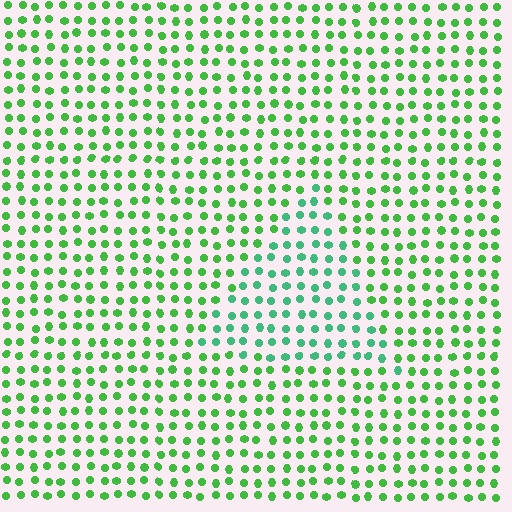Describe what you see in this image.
The image is filled with small green elements in a uniform arrangement. A triangle-shaped region is visible where the elements are tinted to a slightly different hue, forming a subtle color boundary.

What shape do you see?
I see a triangle.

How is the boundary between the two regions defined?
The boundary is defined purely by a slight shift in hue (about 30 degrees). Spacing, size, and orientation are identical on both sides.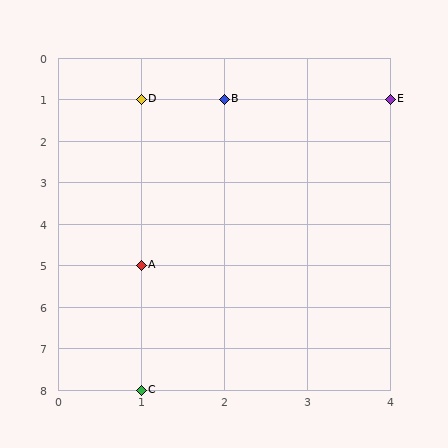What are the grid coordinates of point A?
Point A is at grid coordinates (1, 5).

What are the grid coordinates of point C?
Point C is at grid coordinates (1, 8).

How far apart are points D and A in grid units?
Points D and A are 4 rows apart.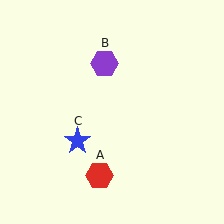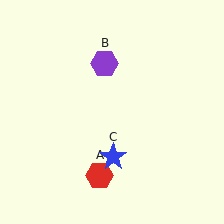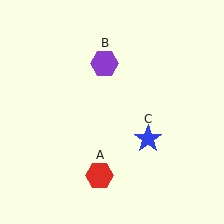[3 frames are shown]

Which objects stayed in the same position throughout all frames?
Red hexagon (object A) and purple hexagon (object B) remained stationary.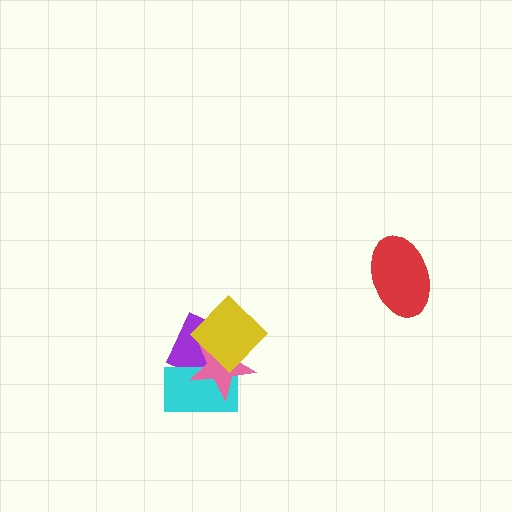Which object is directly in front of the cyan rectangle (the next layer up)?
The pink star is directly in front of the cyan rectangle.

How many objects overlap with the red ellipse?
0 objects overlap with the red ellipse.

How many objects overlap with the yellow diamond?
3 objects overlap with the yellow diamond.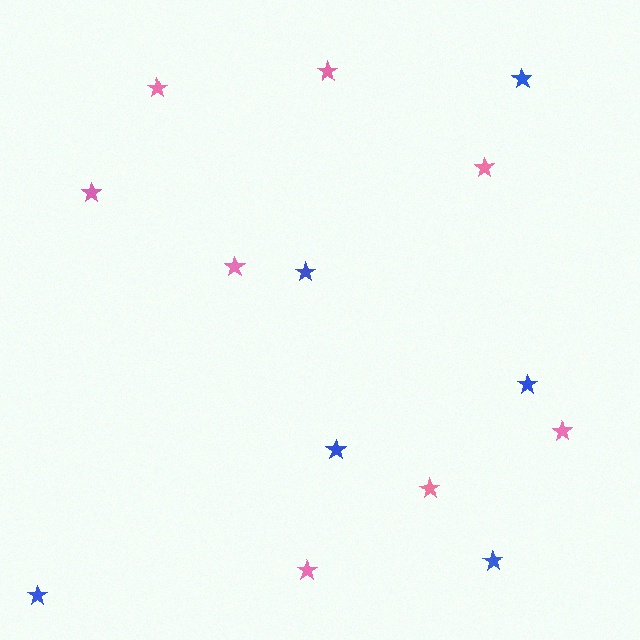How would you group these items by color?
There are 2 groups: one group of blue stars (6) and one group of pink stars (8).